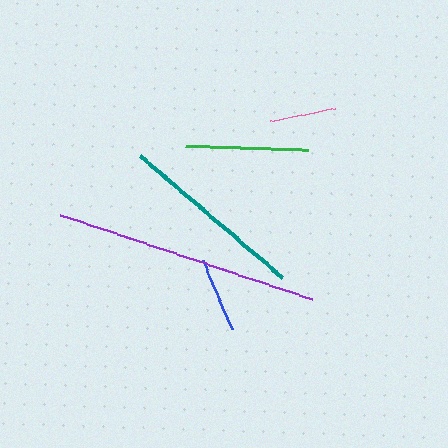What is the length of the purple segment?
The purple segment is approximately 266 pixels long.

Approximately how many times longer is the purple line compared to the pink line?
The purple line is approximately 4.1 times the length of the pink line.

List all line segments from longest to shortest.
From longest to shortest: purple, teal, green, blue, pink.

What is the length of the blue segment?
The blue segment is approximately 74 pixels long.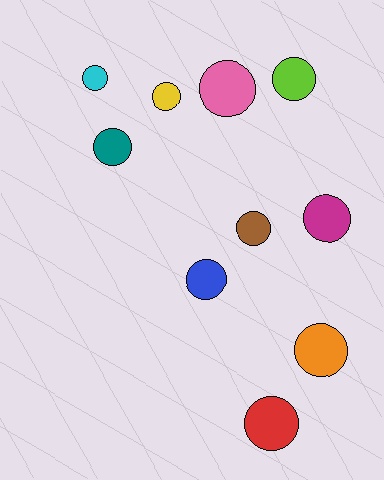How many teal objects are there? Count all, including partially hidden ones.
There is 1 teal object.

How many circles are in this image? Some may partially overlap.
There are 10 circles.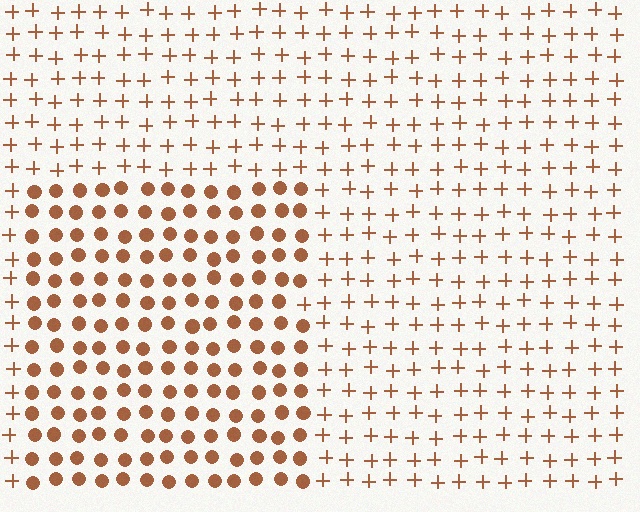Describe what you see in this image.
The image is filled with small brown elements arranged in a uniform grid. A rectangle-shaped region contains circles, while the surrounding area contains plus signs. The boundary is defined purely by the change in element shape.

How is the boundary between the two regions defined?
The boundary is defined by a change in element shape: circles inside vs. plus signs outside. All elements share the same color and spacing.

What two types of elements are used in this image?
The image uses circles inside the rectangle region and plus signs outside it.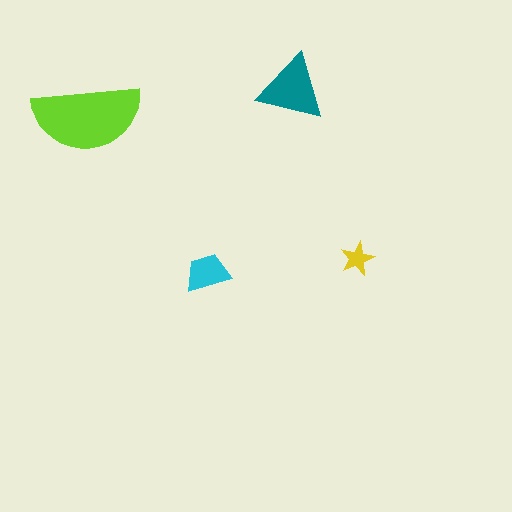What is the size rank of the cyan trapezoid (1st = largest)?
3rd.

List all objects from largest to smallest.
The lime semicircle, the teal triangle, the cyan trapezoid, the yellow star.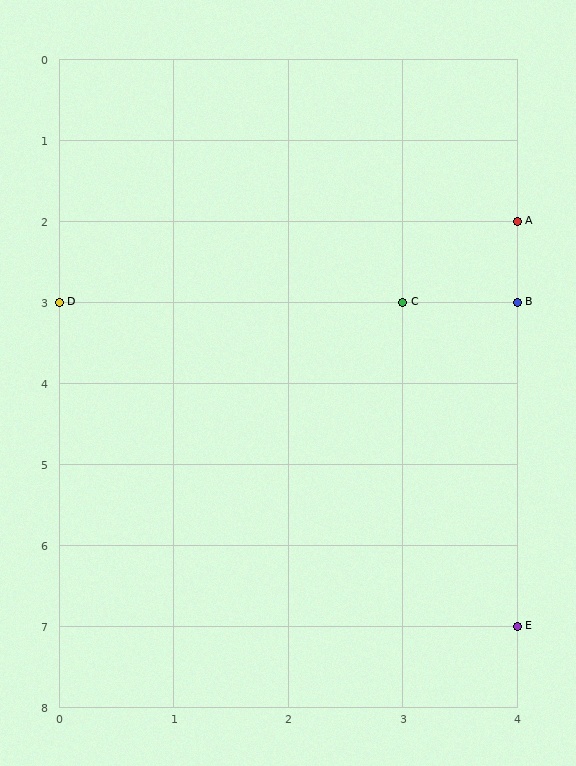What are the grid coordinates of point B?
Point B is at grid coordinates (4, 3).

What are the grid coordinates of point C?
Point C is at grid coordinates (3, 3).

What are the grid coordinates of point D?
Point D is at grid coordinates (0, 3).